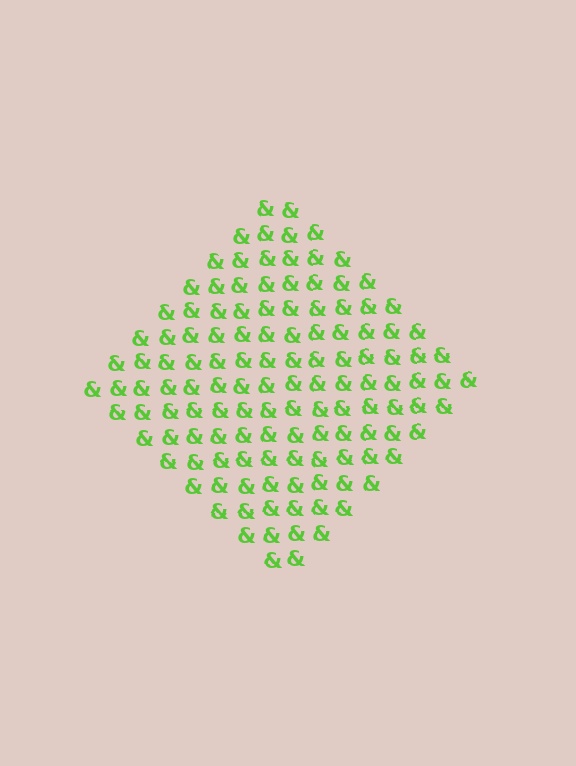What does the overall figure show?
The overall figure shows a diamond.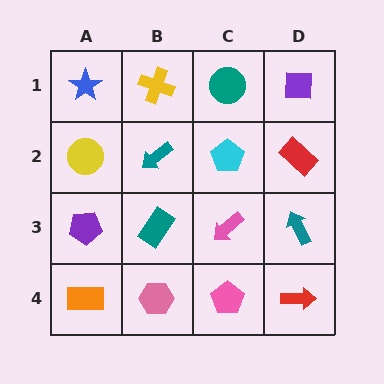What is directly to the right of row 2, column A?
A teal arrow.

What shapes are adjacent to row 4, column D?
A teal arrow (row 3, column D), a pink pentagon (row 4, column C).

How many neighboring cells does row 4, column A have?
2.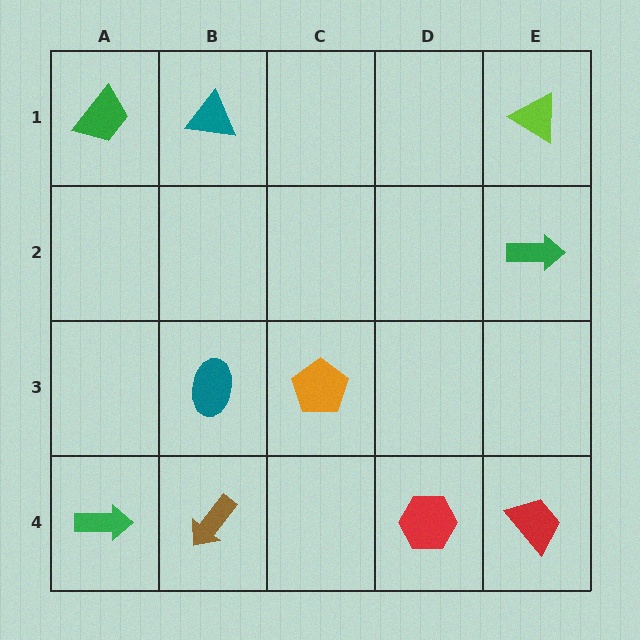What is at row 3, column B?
A teal ellipse.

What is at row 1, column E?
A lime triangle.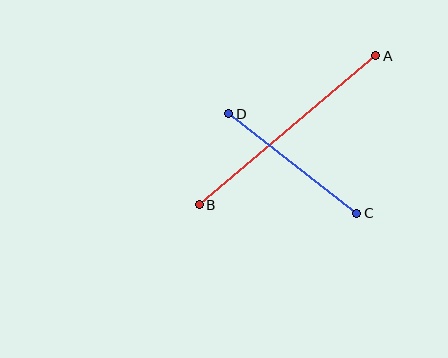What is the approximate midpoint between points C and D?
The midpoint is at approximately (293, 163) pixels.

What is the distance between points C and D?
The distance is approximately 162 pixels.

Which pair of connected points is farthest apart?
Points A and B are farthest apart.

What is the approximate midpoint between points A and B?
The midpoint is at approximately (287, 130) pixels.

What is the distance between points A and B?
The distance is approximately 231 pixels.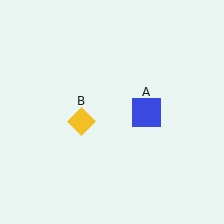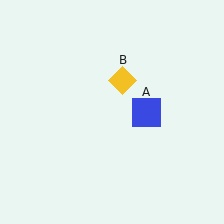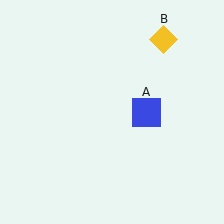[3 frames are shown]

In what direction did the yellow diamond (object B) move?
The yellow diamond (object B) moved up and to the right.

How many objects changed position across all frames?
1 object changed position: yellow diamond (object B).